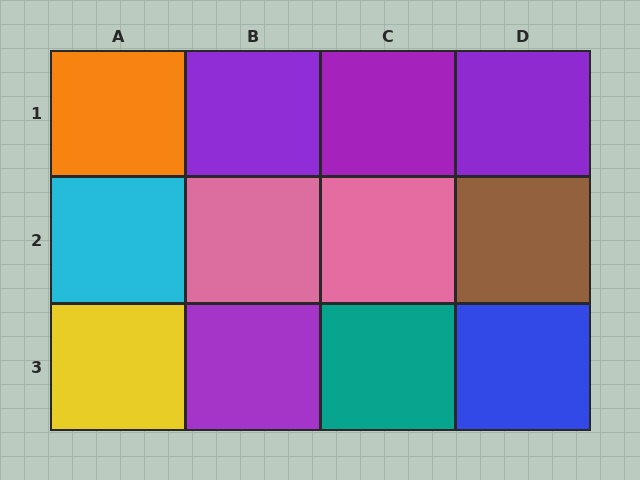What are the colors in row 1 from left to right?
Orange, purple, purple, purple.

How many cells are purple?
4 cells are purple.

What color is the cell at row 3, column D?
Blue.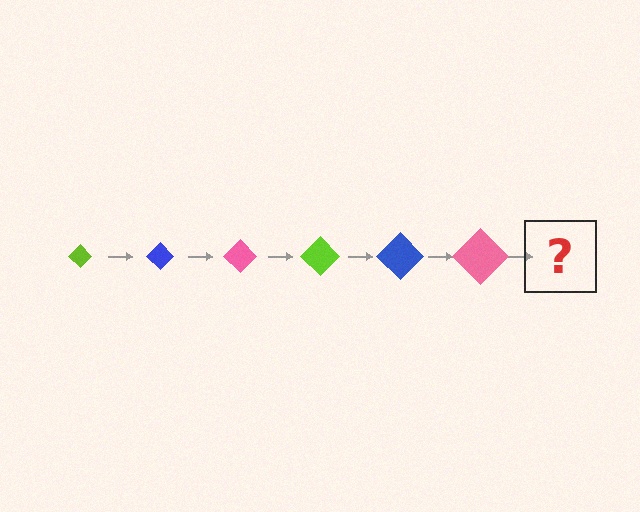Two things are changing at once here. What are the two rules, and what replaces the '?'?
The two rules are that the diamond grows larger each step and the color cycles through lime, blue, and pink. The '?' should be a lime diamond, larger than the previous one.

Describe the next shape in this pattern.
It should be a lime diamond, larger than the previous one.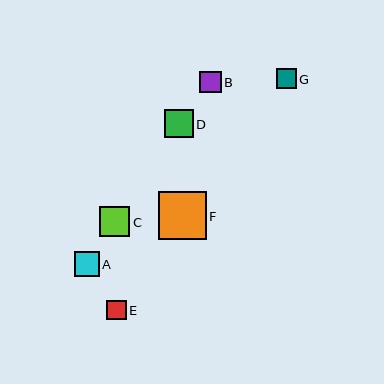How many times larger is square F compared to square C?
Square F is approximately 1.5 times the size of square C.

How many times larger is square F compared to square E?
Square F is approximately 2.4 times the size of square E.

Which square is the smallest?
Square E is the smallest with a size of approximately 19 pixels.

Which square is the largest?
Square F is the largest with a size of approximately 47 pixels.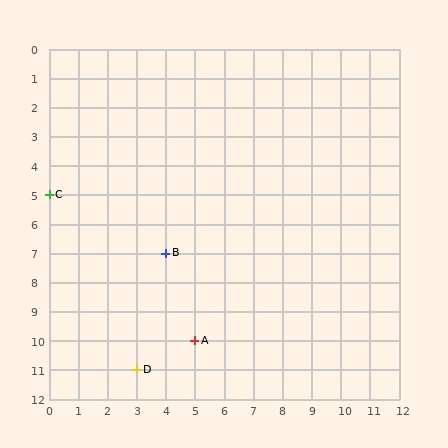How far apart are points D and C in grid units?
Points D and C are 3 columns and 6 rows apart (about 6.7 grid units diagonally).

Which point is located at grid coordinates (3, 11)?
Point D is at (3, 11).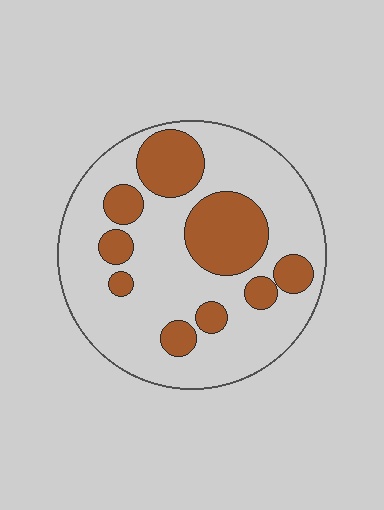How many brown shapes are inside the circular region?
9.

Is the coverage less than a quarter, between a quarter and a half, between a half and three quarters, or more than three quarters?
Between a quarter and a half.